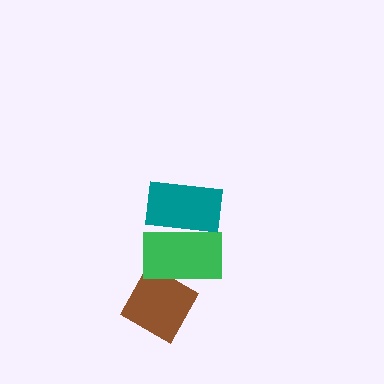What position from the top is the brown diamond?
The brown diamond is 3rd from the top.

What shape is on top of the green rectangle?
The teal rectangle is on top of the green rectangle.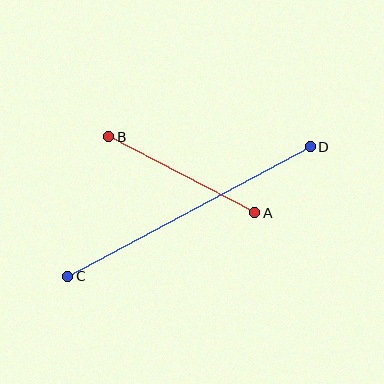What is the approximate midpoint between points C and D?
The midpoint is at approximately (189, 211) pixels.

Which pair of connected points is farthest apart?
Points C and D are farthest apart.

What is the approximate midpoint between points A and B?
The midpoint is at approximately (182, 175) pixels.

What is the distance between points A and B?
The distance is approximately 165 pixels.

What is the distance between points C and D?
The distance is approximately 275 pixels.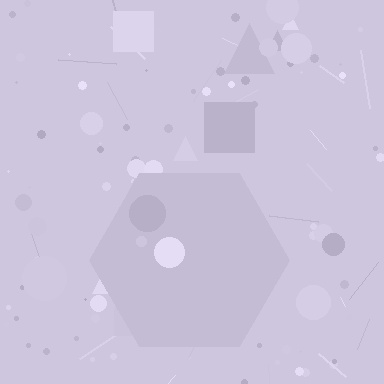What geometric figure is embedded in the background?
A hexagon is embedded in the background.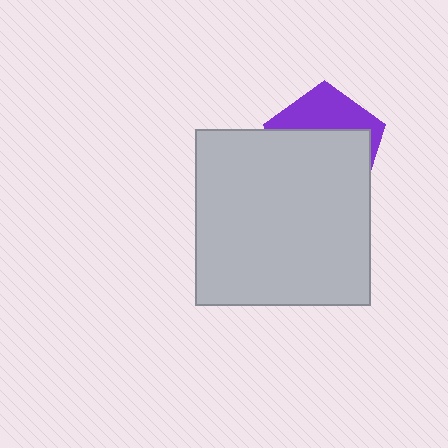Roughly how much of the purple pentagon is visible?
A small part of it is visible (roughly 36%).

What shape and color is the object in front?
The object in front is a light gray rectangle.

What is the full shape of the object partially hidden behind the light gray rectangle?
The partially hidden object is a purple pentagon.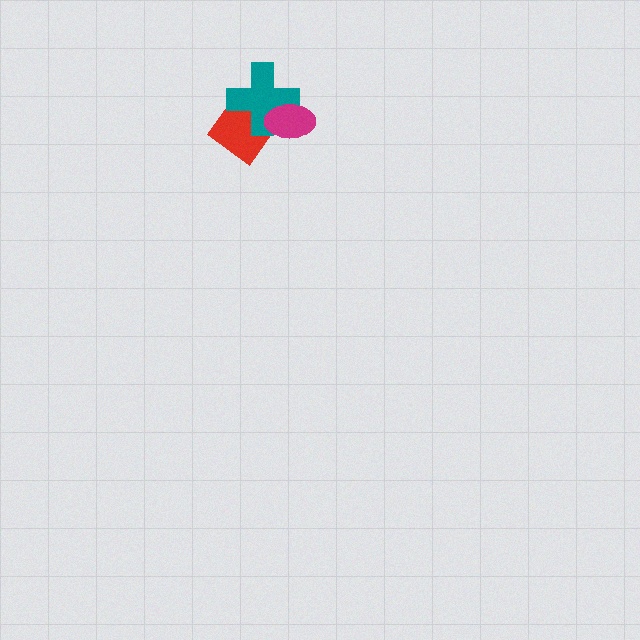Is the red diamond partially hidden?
Yes, it is partially covered by another shape.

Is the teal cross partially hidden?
Yes, it is partially covered by another shape.